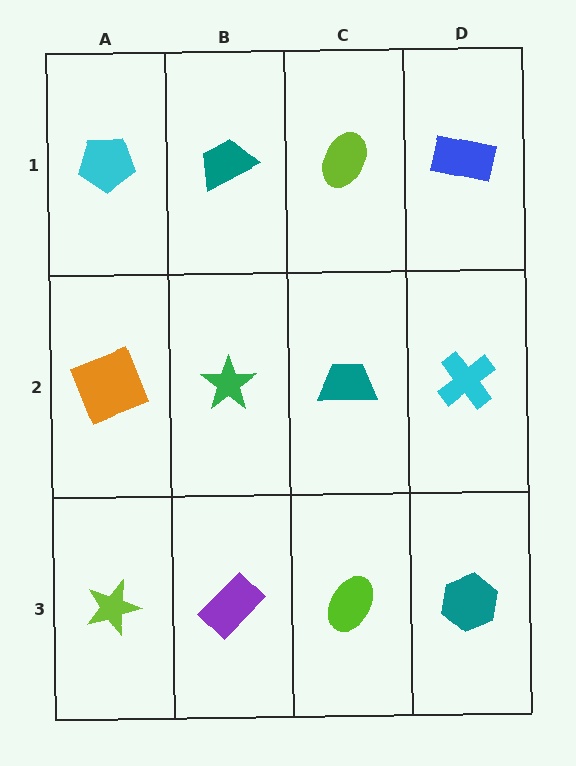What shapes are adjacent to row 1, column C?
A teal trapezoid (row 2, column C), a teal trapezoid (row 1, column B), a blue rectangle (row 1, column D).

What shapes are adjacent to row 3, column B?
A green star (row 2, column B), a lime star (row 3, column A), a lime ellipse (row 3, column C).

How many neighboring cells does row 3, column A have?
2.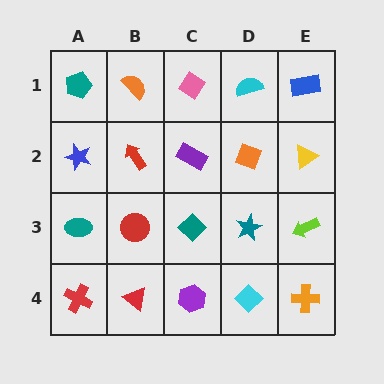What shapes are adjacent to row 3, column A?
A blue star (row 2, column A), a red cross (row 4, column A), a red circle (row 3, column B).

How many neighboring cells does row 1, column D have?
3.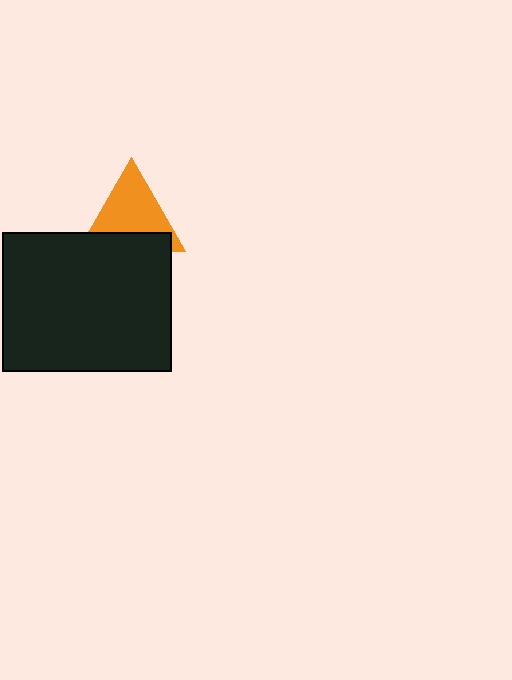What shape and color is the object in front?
The object in front is a black rectangle.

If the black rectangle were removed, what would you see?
You would see the complete orange triangle.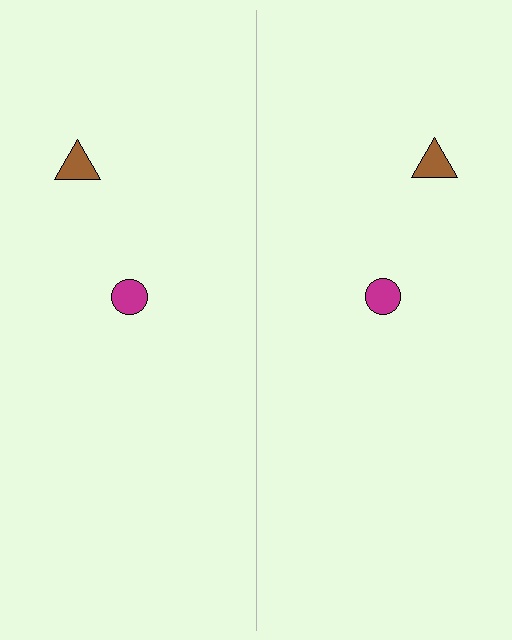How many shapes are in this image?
There are 4 shapes in this image.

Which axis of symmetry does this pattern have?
The pattern has a vertical axis of symmetry running through the center of the image.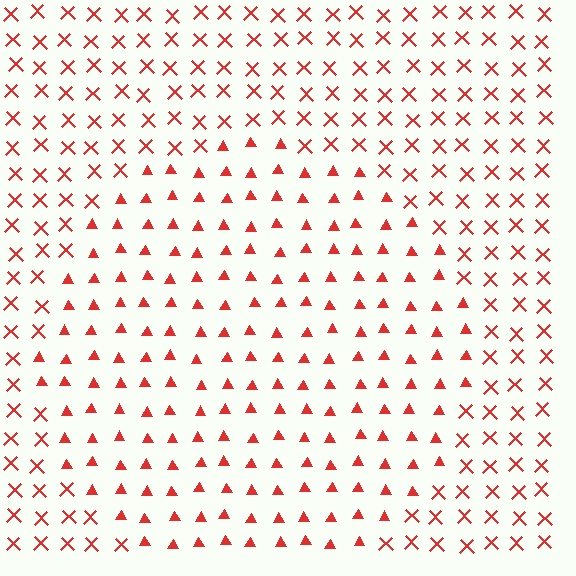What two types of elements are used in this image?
The image uses triangles inside the circle region and X marks outside it.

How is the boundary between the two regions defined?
The boundary is defined by a change in element shape: triangles inside vs. X marks outside. All elements share the same color and spacing.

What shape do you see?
I see a circle.